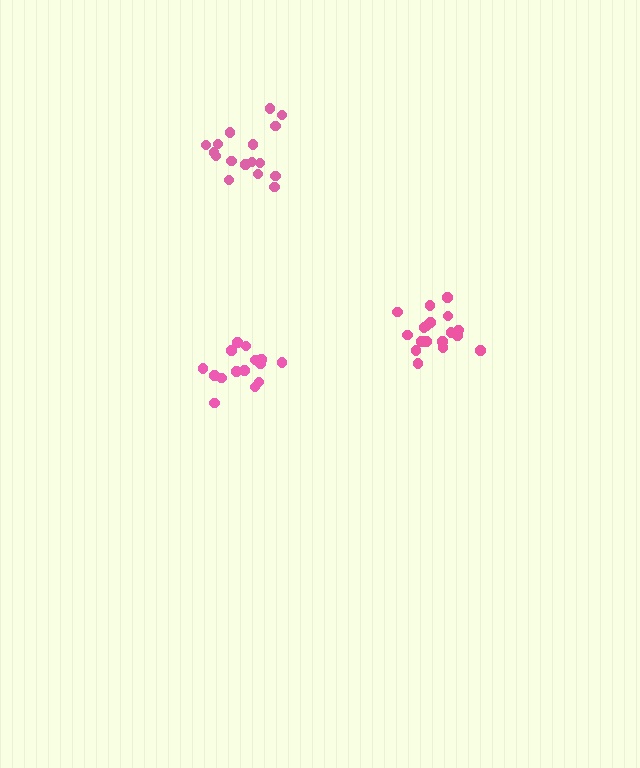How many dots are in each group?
Group 1: 18 dots, Group 2: 17 dots, Group 3: 15 dots (50 total).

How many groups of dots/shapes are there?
There are 3 groups.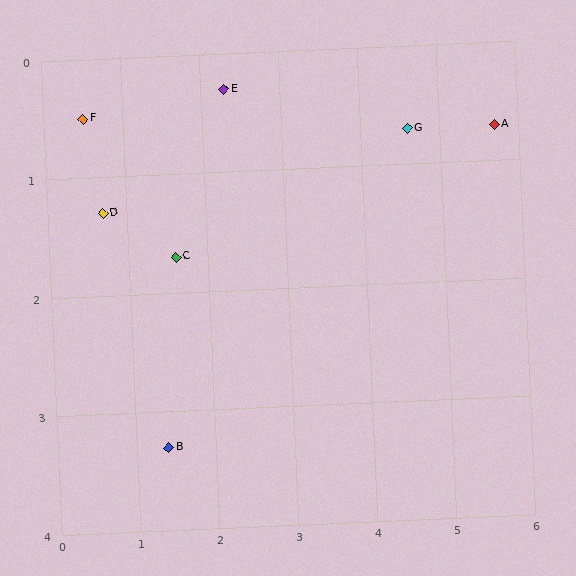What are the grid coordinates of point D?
Point D is at approximately (0.7, 1.3).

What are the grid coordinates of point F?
Point F is at approximately (0.5, 0.5).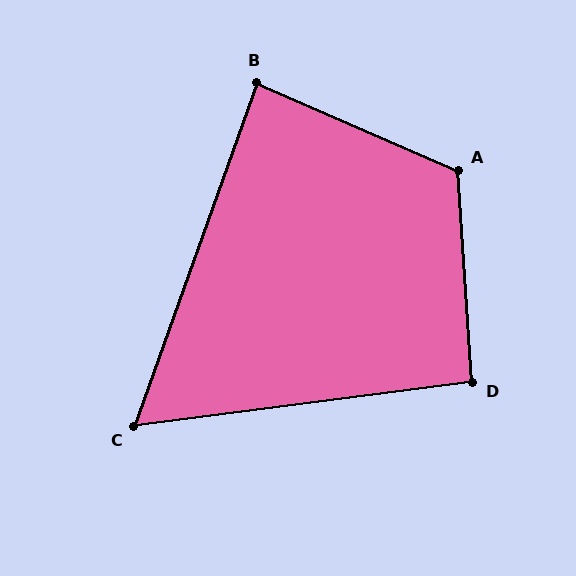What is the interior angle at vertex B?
Approximately 86 degrees (approximately right).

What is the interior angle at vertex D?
Approximately 94 degrees (approximately right).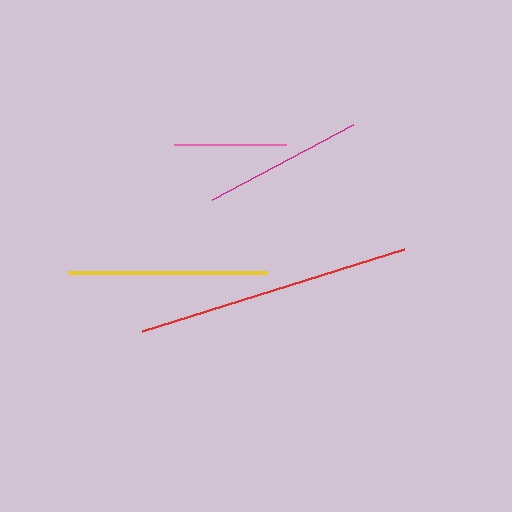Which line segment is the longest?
The red line is the longest at approximately 274 pixels.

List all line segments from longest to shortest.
From longest to shortest: red, yellow, magenta, pink.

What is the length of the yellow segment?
The yellow segment is approximately 199 pixels long.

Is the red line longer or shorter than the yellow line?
The red line is longer than the yellow line.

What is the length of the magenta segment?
The magenta segment is approximately 160 pixels long.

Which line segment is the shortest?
The pink line is the shortest at approximately 112 pixels.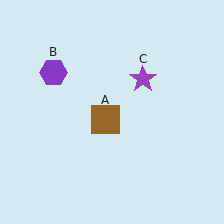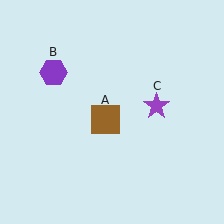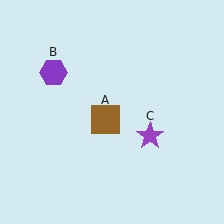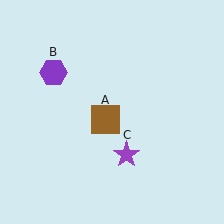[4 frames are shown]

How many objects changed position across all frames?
1 object changed position: purple star (object C).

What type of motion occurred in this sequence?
The purple star (object C) rotated clockwise around the center of the scene.